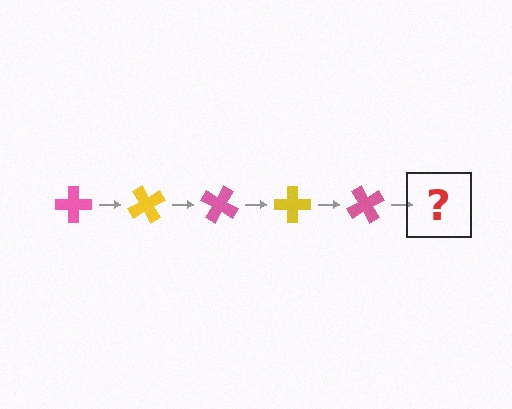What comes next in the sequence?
The next element should be a yellow cross, rotated 300 degrees from the start.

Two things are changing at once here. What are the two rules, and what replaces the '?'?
The two rules are that it rotates 60 degrees each step and the color cycles through pink and yellow. The '?' should be a yellow cross, rotated 300 degrees from the start.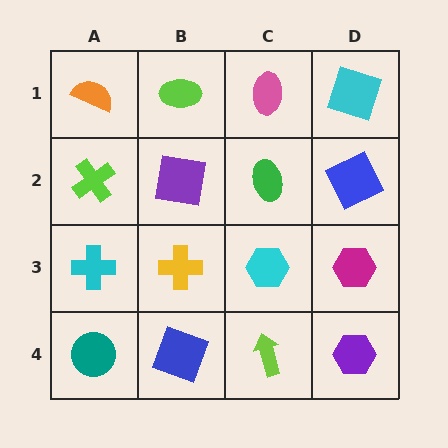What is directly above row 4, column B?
A yellow cross.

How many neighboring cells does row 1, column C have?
3.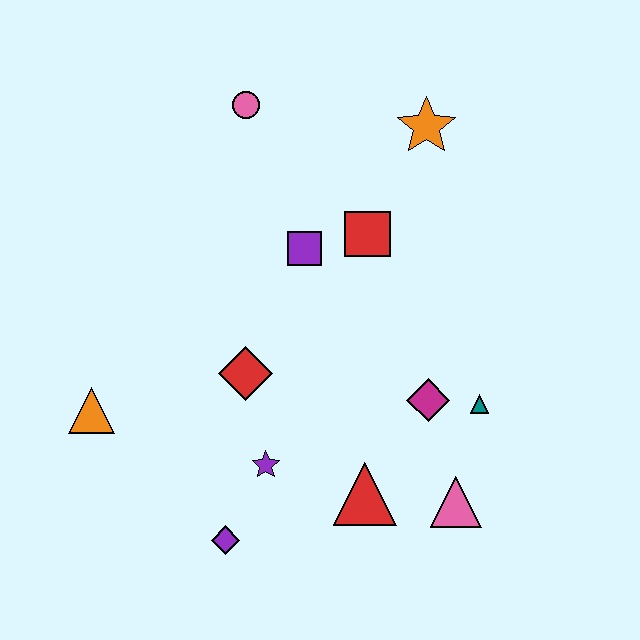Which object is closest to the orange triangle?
The red diamond is closest to the orange triangle.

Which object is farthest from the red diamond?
The orange star is farthest from the red diamond.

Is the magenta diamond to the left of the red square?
No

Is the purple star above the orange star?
No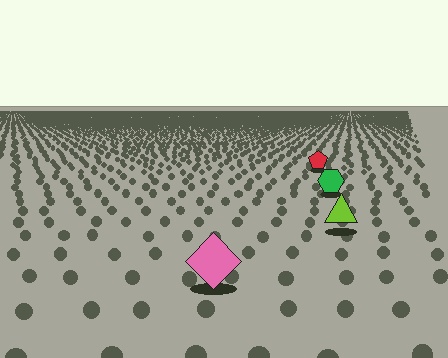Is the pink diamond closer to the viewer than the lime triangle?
Yes. The pink diamond is closer — you can tell from the texture gradient: the ground texture is coarser near it.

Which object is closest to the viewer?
The pink diamond is closest. The texture marks near it are larger and more spread out.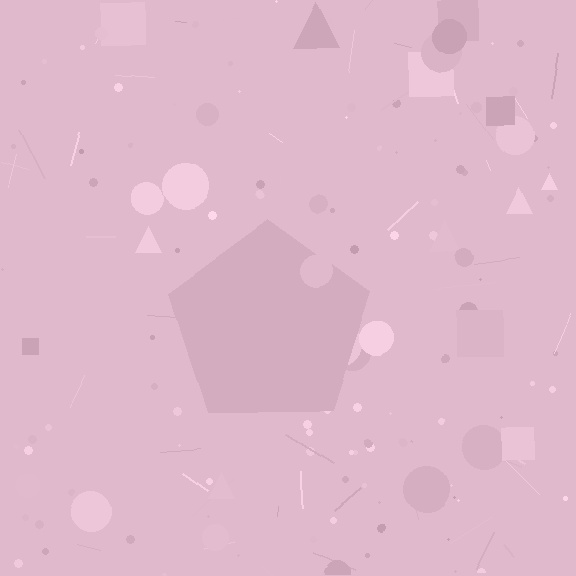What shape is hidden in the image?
A pentagon is hidden in the image.